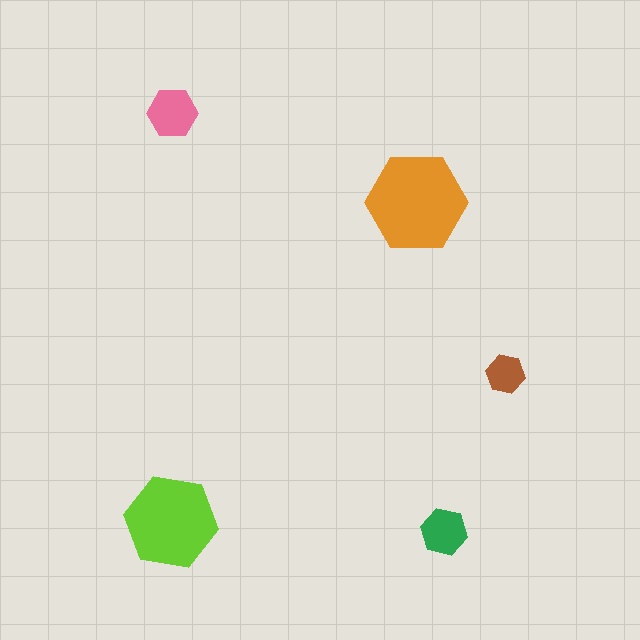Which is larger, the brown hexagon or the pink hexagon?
The pink one.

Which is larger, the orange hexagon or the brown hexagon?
The orange one.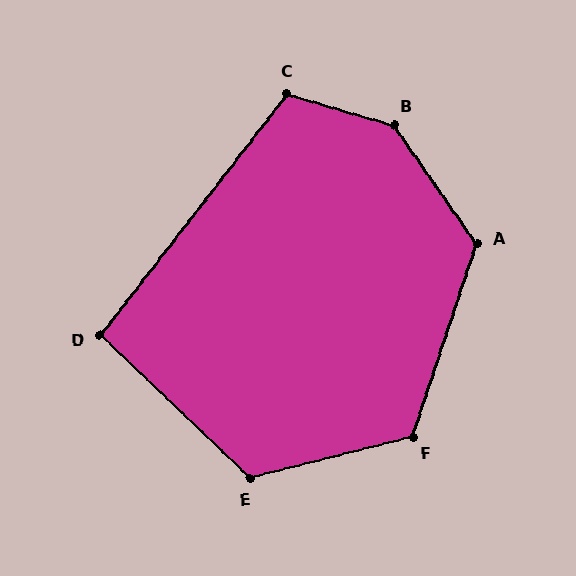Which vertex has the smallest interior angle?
D, at approximately 96 degrees.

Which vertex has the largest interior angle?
B, at approximately 141 degrees.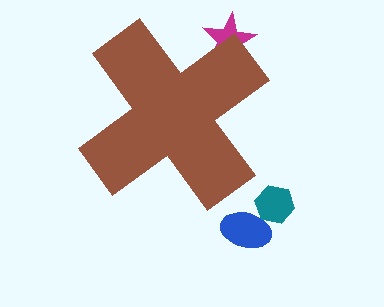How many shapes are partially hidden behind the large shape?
1 shape is partially hidden.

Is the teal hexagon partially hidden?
No, the teal hexagon is fully visible.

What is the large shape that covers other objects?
A brown cross.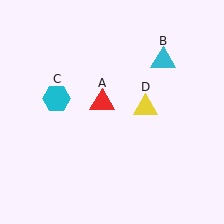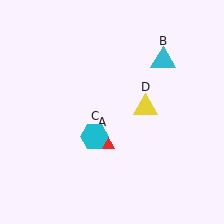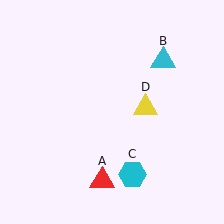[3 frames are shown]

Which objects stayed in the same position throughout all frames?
Cyan triangle (object B) and yellow triangle (object D) remained stationary.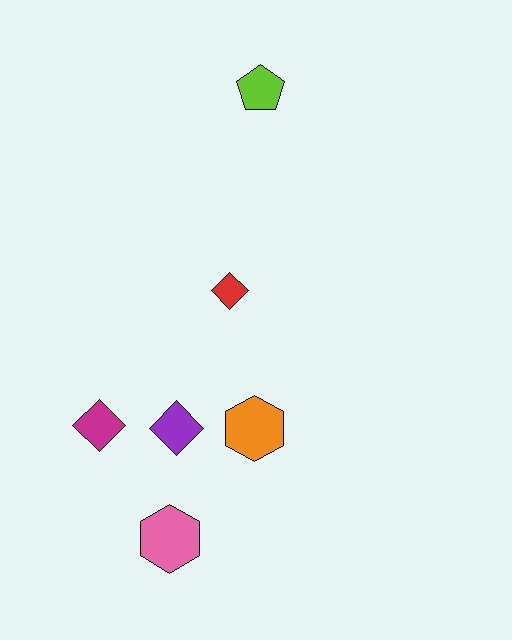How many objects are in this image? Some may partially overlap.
There are 6 objects.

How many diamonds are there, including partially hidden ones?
There are 3 diamonds.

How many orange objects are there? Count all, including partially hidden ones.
There is 1 orange object.